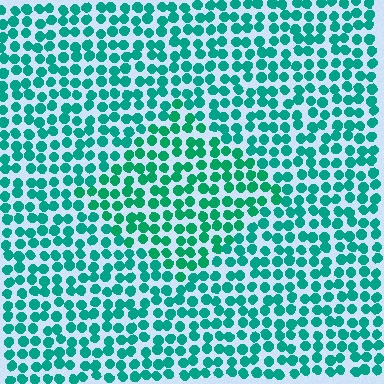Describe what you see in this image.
The image is filled with small teal elements in a uniform arrangement. A diamond-shaped region is visible where the elements are tinted to a slightly different hue, forming a subtle color boundary.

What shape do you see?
I see a diamond.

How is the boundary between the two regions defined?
The boundary is defined purely by a slight shift in hue (about 16 degrees). Spacing, size, and orientation are identical on both sides.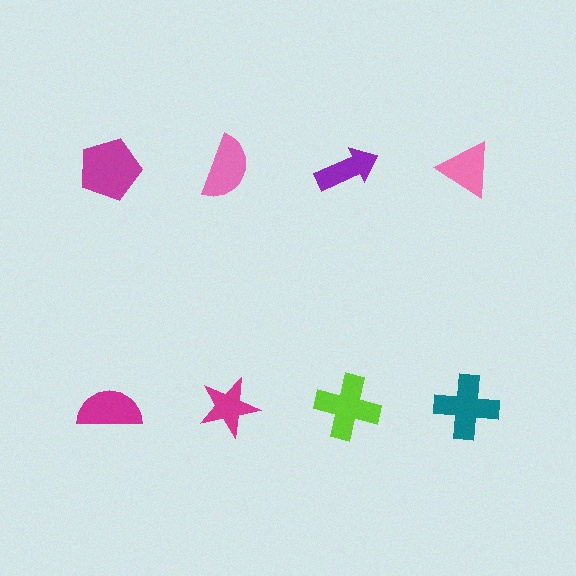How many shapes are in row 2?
4 shapes.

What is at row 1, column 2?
A pink semicircle.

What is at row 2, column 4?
A teal cross.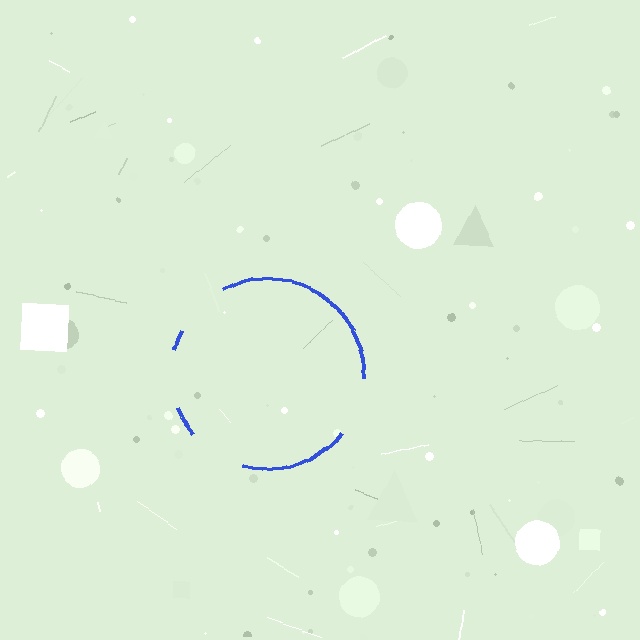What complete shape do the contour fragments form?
The contour fragments form a circle.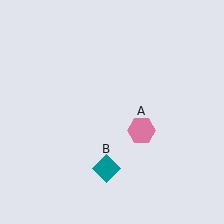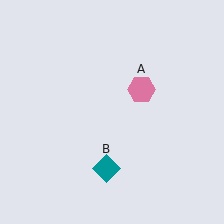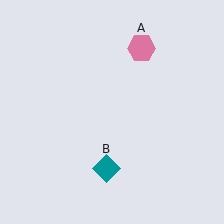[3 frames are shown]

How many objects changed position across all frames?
1 object changed position: pink hexagon (object A).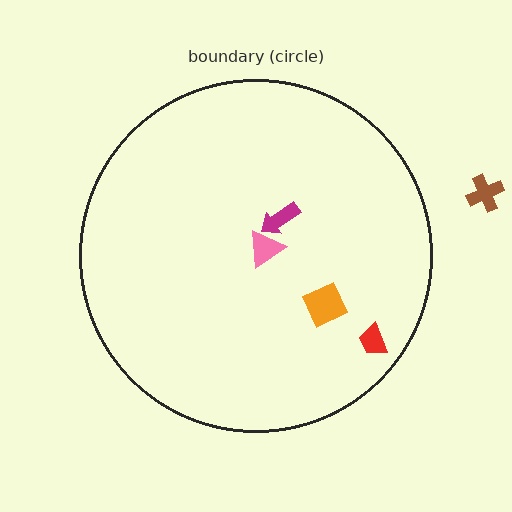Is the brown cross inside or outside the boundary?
Outside.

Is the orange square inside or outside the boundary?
Inside.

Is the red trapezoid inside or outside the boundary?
Inside.